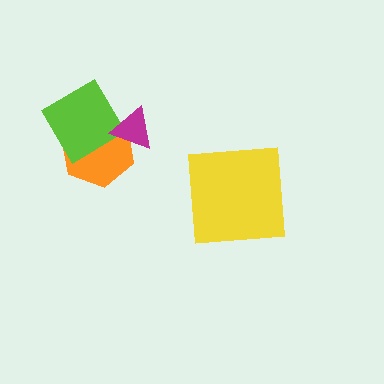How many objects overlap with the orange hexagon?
2 objects overlap with the orange hexagon.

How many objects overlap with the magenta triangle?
2 objects overlap with the magenta triangle.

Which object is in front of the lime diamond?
The magenta triangle is in front of the lime diamond.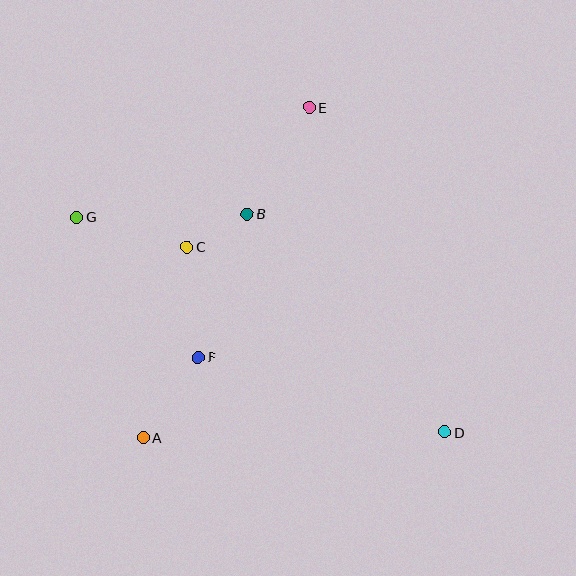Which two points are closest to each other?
Points B and C are closest to each other.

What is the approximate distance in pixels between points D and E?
The distance between D and E is approximately 352 pixels.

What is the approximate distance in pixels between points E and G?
The distance between E and G is approximately 257 pixels.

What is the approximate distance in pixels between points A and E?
The distance between A and E is approximately 369 pixels.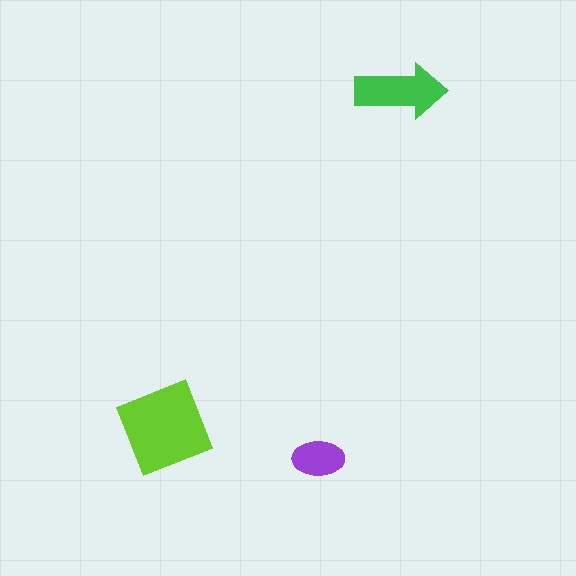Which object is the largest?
The lime diamond.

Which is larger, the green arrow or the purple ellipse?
The green arrow.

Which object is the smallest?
The purple ellipse.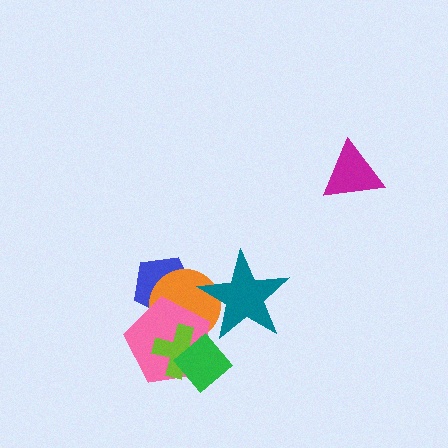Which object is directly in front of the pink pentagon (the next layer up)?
The lime cross is directly in front of the pink pentagon.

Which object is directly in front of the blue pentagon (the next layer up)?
The orange circle is directly in front of the blue pentagon.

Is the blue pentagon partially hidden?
Yes, it is partially covered by another shape.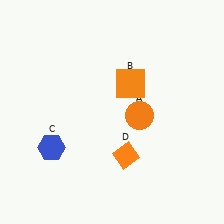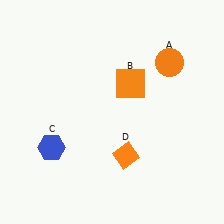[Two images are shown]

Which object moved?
The orange circle (A) moved up.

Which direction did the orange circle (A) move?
The orange circle (A) moved up.